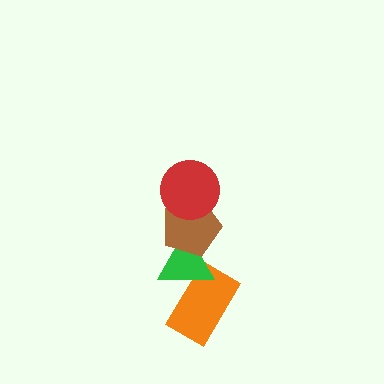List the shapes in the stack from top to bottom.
From top to bottom: the red circle, the brown pentagon, the green triangle, the orange rectangle.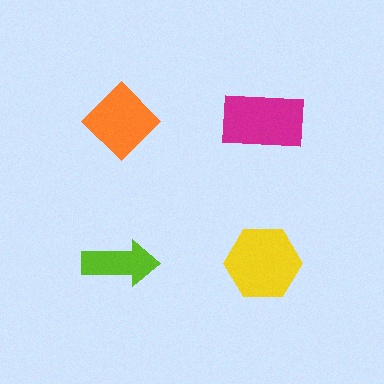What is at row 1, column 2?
A magenta rectangle.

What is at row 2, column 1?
A lime arrow.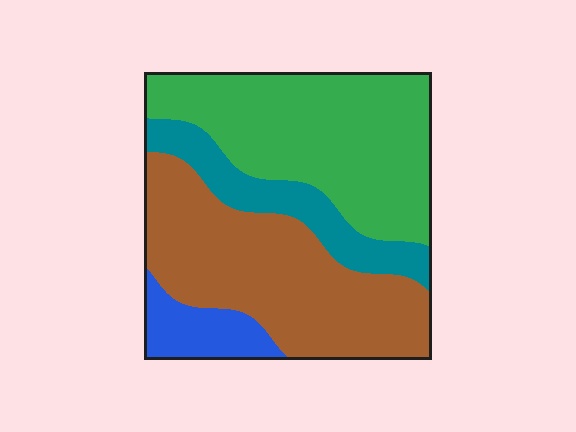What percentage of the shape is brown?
Brown takes up between a quarter and a half of the shape.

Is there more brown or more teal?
Brown.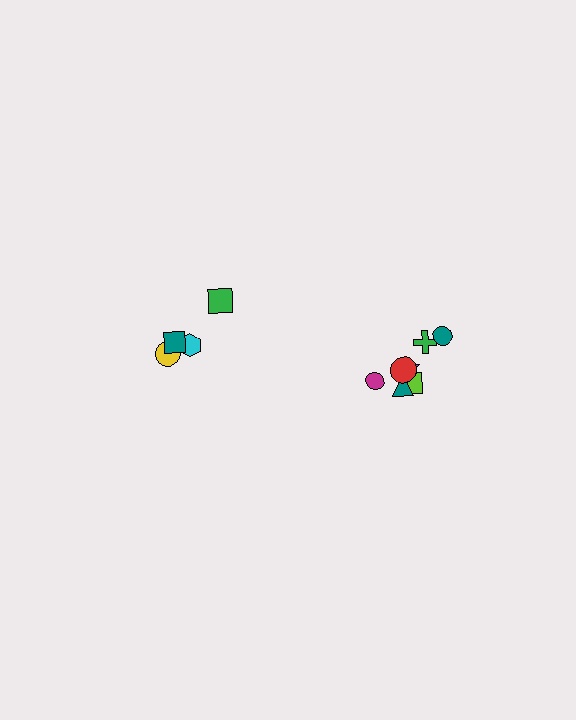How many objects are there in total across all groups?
There are 11 objects.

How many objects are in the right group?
There are 7 objects.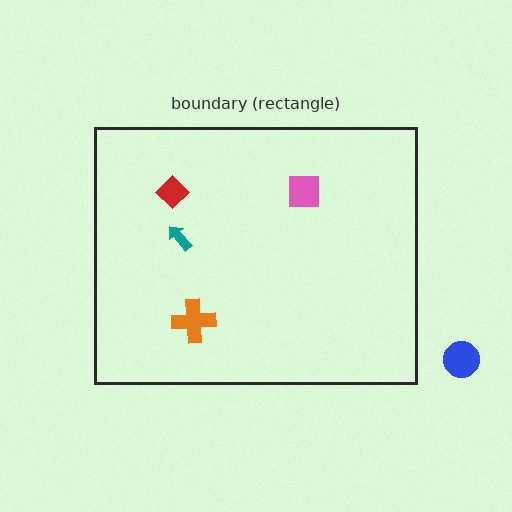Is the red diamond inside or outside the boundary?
Inside.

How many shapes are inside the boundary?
4 inside, 1 outside.